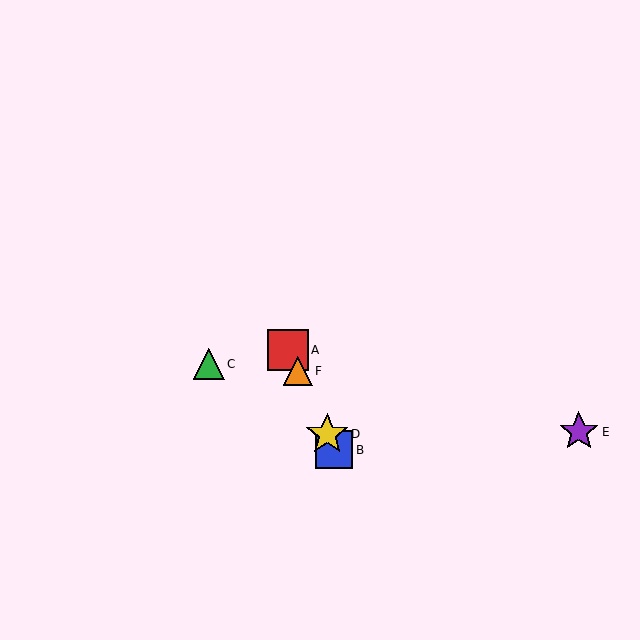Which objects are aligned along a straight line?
Objects A, B, D, F are aligned along a straight line.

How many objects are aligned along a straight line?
4 objects (A, B, D, F) are aligned along a straight line.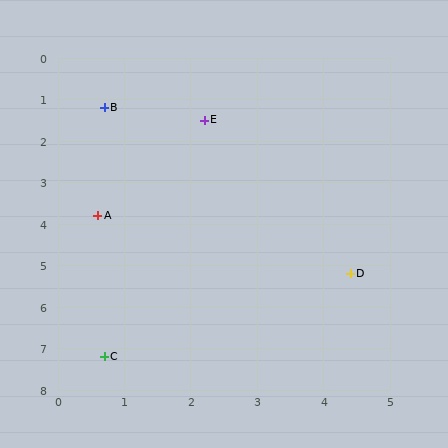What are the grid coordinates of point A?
Point A is at approximately (0.6, 3.8).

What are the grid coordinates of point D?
Point D is at approximately (4.4, 5.2).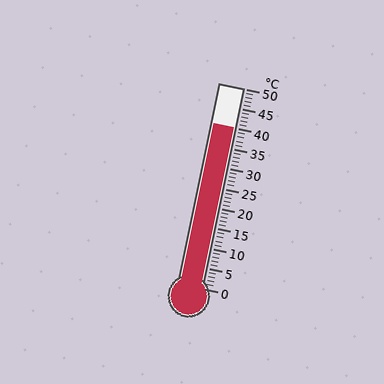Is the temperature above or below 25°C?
The temperature is above 25°C.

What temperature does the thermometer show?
The thermometer shows approximately 40°C.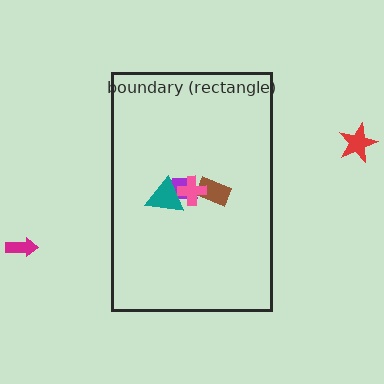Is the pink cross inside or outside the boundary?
Inside.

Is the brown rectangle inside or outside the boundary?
Inside.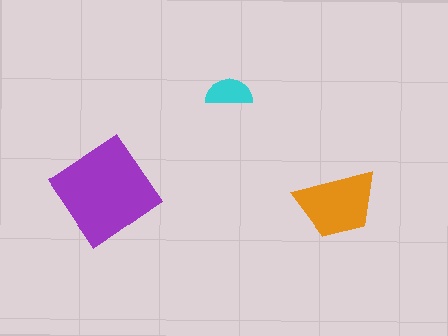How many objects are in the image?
There are 3 objects in the image.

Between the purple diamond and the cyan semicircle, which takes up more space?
The purple diamond.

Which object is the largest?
The purple diamond.